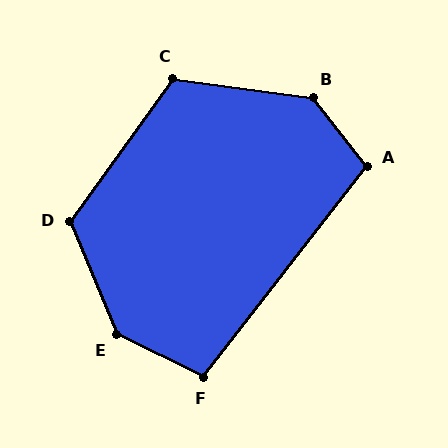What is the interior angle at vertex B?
Approximately 136 degrees (obtuse).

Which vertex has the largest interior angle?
E, at approximately 138 degrees.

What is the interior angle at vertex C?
Approximately 118 degrees (obtuse).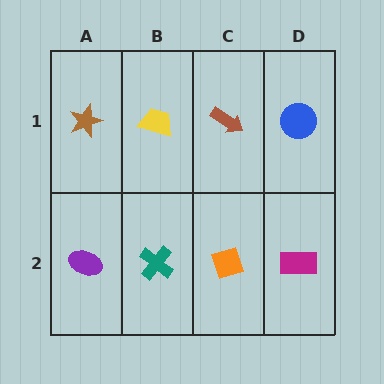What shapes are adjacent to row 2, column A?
A brown star (row 1, column A), a teal cross (row 2, column B).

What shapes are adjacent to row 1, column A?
A purple ellipse (row 2, column A), a yellow trapezoid (row 1, column B).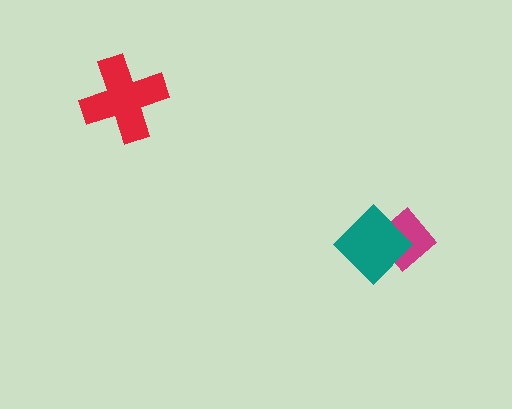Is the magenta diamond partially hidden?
Yes, it is partially covered by another shape.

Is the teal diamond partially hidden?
No, no other shape covers it.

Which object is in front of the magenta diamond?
The teal diamond is in front of the magenta diamond.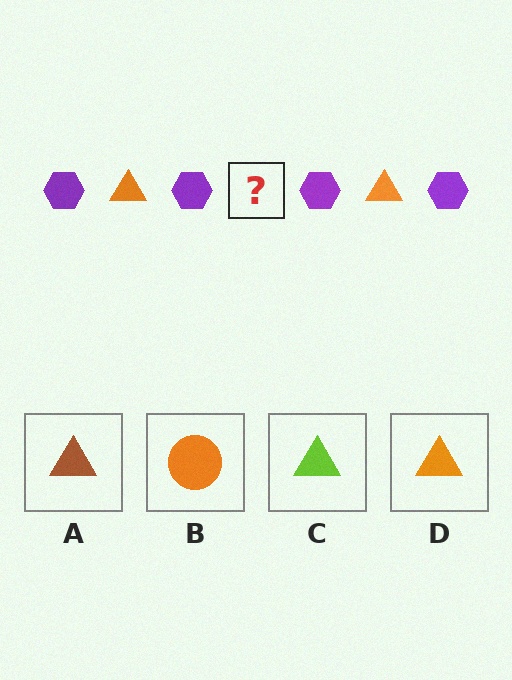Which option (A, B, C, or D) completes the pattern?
D.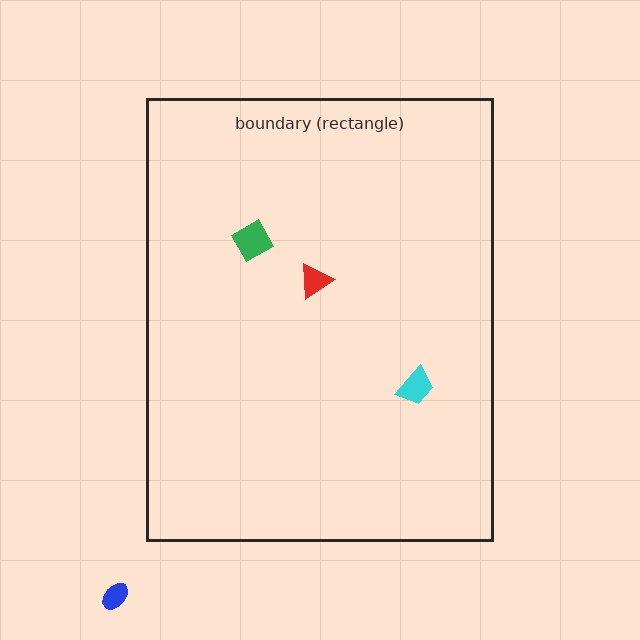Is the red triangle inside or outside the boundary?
Inside.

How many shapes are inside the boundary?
3 inside, 1 outside.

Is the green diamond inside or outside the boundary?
Inside.